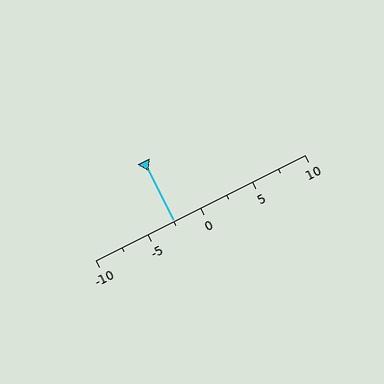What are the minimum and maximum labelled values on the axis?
The axis runs from -10 to 10.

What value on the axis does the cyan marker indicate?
The marker indicates approximately -2.5.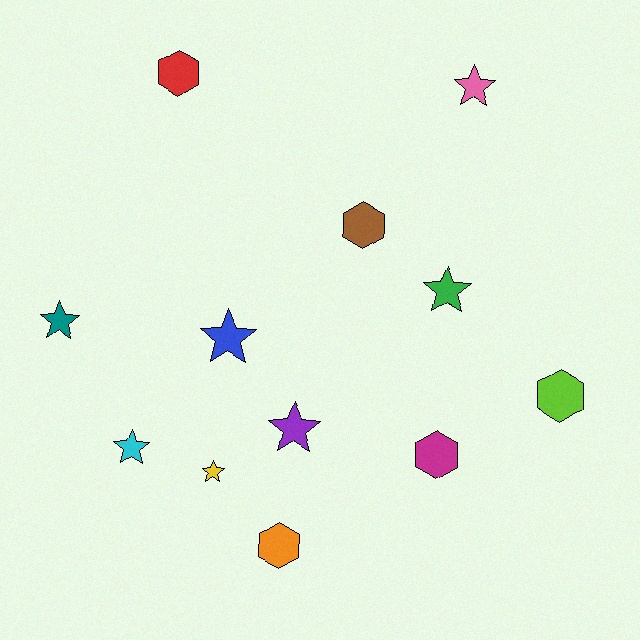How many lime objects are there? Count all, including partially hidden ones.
There is 1 lime object.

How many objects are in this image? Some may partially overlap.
There are 12 objects.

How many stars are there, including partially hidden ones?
There are 7 stars.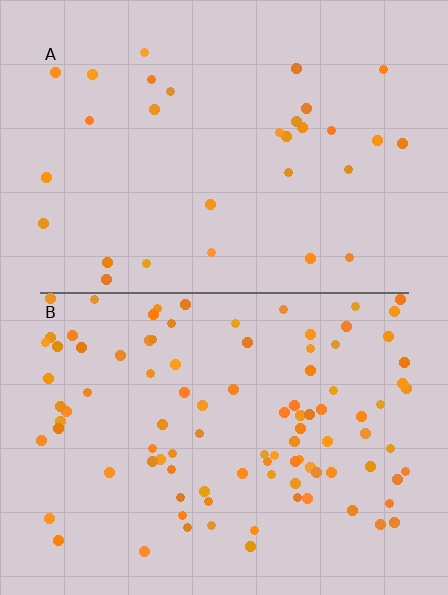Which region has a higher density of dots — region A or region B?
B (the bottom).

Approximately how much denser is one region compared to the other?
Approximately 3.2× — region B over region A.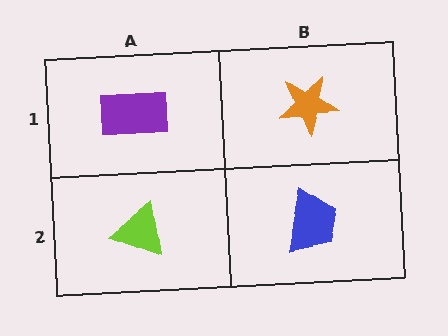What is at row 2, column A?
A lime triangle.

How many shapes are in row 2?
2 shapes.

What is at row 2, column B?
A blue trapezoid.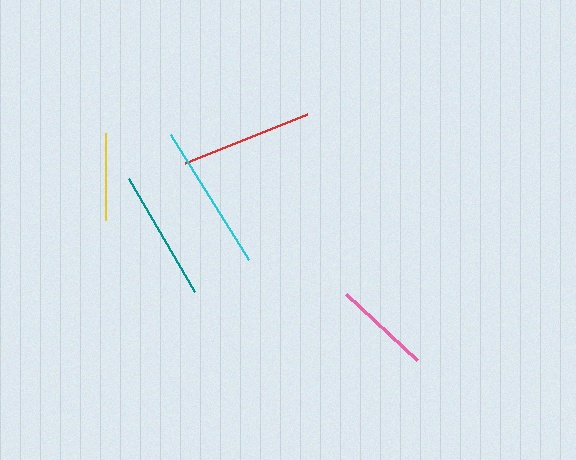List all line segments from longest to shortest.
From longest to shortest: cyan, red, teal, pink, yellow.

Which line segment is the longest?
The cyan line is the longest at approximately 147 pixels.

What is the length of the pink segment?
The pink segment is approximately 97 pixels long.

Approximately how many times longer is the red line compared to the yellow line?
The red line is approximately 1.5 times the length of the yellow line.